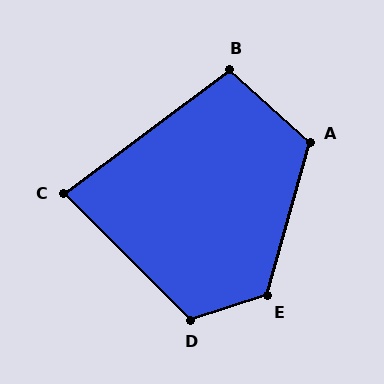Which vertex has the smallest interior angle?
C, at approximately 82 degrees.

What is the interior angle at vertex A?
Approximately 117 degrees (obtuse).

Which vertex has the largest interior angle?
E, at approximately 123 degrees.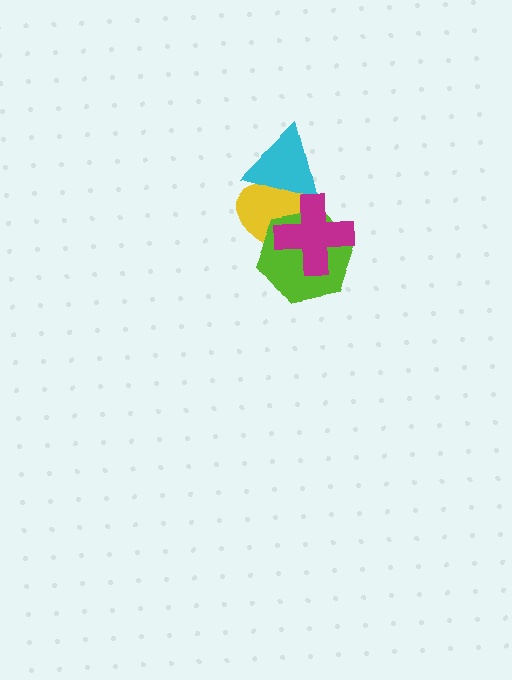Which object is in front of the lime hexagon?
The magenta cross is in front of the lime hexagon.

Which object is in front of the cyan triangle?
The magenta cross is in front of the cyan triangle.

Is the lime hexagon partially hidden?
Yes, it is partially covered by another shape.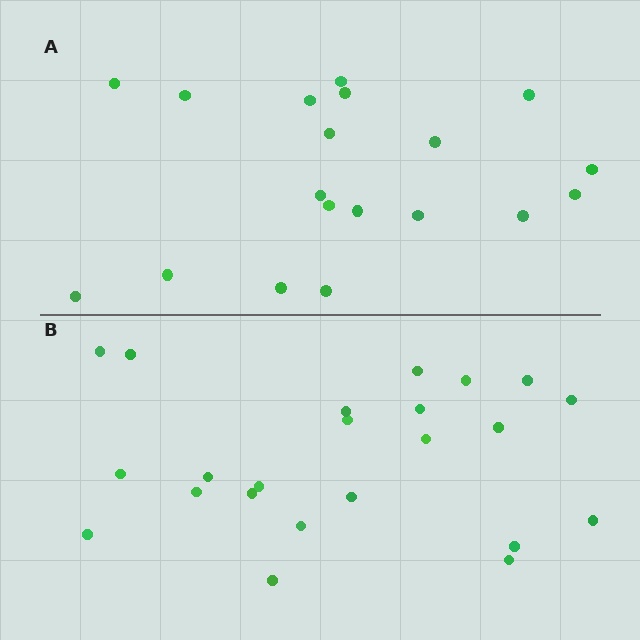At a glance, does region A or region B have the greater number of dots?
Region B (the bottom region) has more dots.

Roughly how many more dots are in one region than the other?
Region B has about 4 more dots than region A.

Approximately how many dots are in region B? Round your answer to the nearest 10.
About 20 dots. (The exact count is 23, which rounds to 20.)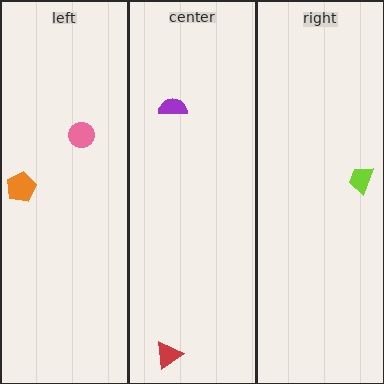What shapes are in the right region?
The lime trapezoid.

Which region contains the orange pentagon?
The left region.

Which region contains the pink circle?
The left region.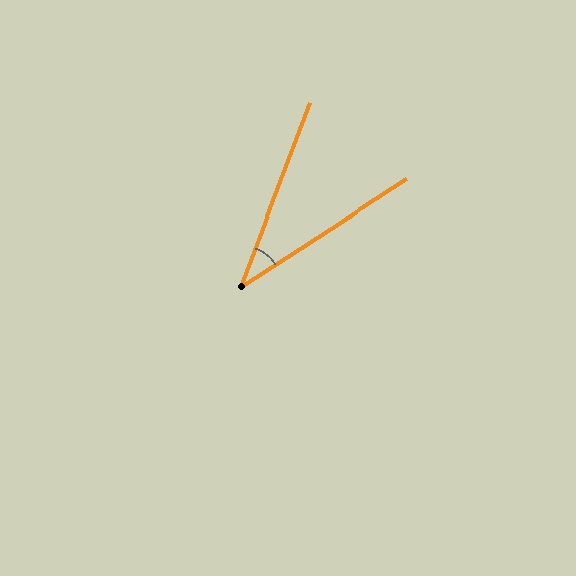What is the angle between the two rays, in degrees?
Approximately 36 degrees.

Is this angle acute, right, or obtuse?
It is acute.